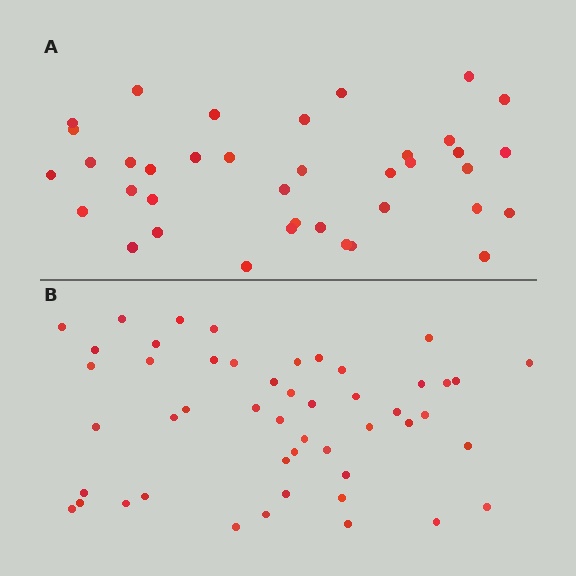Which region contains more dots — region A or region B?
Region B (the bottom region) has more dots.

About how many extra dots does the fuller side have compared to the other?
Region B has roughly 12 or so more dots than region A.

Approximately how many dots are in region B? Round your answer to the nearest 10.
About 50 dots. (The exact count is 49, which rounds to 50.)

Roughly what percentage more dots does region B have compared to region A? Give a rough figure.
About 30% more.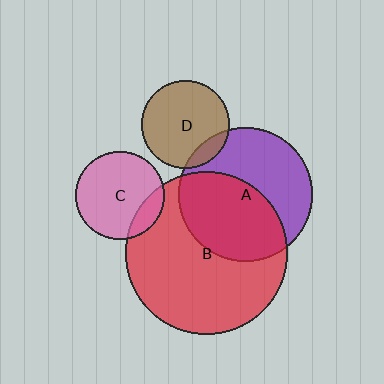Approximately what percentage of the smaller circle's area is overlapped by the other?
Approximately 15%.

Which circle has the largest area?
Circle B (red).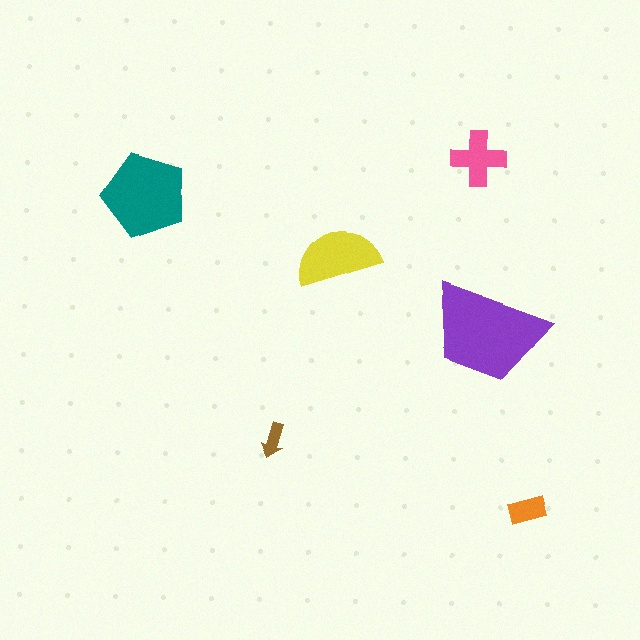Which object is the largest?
The purple trapezoid.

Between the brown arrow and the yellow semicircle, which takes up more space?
The yellow semicircle.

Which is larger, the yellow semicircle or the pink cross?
The yellow semicircle.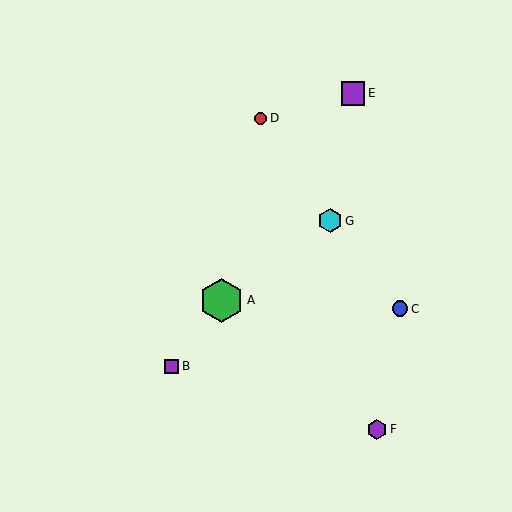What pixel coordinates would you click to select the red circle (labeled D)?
Click at (261, 118) to select the red circle D.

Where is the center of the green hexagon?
The center of the green hexagon is at (222, 300).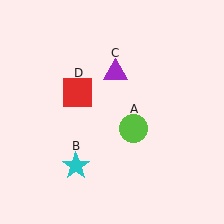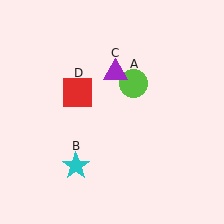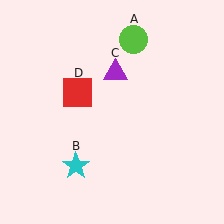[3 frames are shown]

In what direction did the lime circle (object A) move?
The lime circle (object A) moved up.